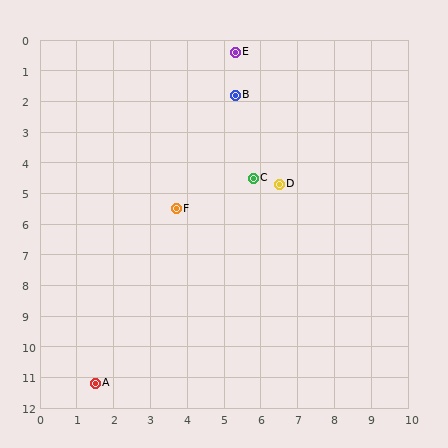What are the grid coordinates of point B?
Point B is at approximately (5.3, 1.8).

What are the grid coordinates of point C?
Point C is at approximately (5.8, 4.5).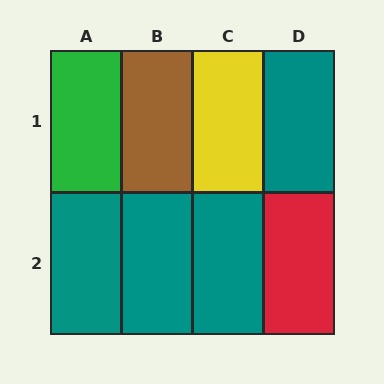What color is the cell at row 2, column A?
Teal.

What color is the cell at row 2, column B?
Teal.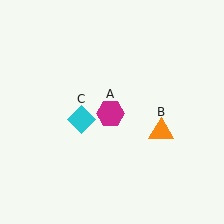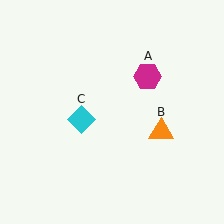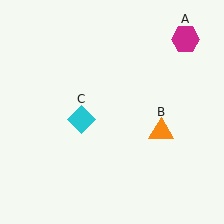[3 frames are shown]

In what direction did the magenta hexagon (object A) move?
The magenta hexagon (object A) moved up and to the right.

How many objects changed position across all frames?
1 object changed position: magenta hexagon (object A).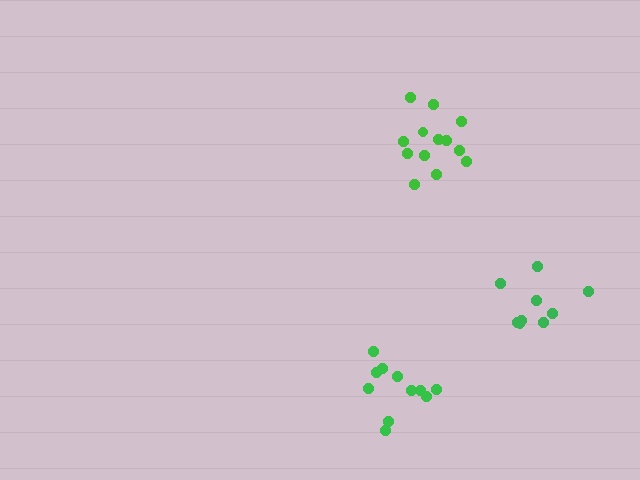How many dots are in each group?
Group 1: 13 dots, Group 2: 11 dots, Group 3: 9 dots (33 total).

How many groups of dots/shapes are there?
There are 3 groups.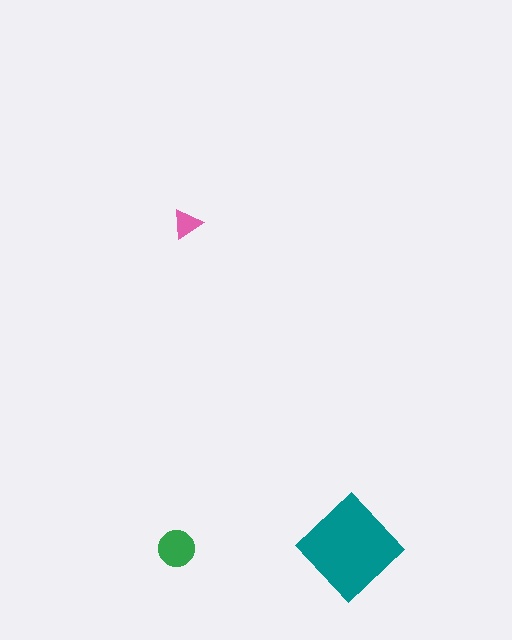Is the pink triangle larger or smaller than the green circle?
Smaller.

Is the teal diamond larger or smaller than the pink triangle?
Larger.